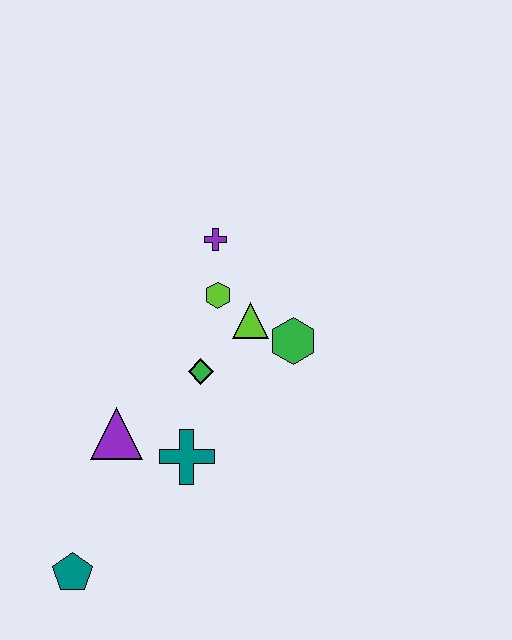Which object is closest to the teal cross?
The purple triangle is closest to the teal cross.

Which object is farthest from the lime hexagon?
The teal pentagon is farthest from the lime hexagon.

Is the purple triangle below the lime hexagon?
Yes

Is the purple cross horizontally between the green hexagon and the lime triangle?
No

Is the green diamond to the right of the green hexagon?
No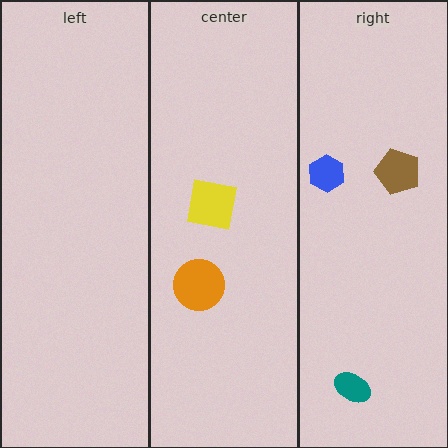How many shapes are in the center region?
2.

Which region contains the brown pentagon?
The right region.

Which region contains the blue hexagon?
The right region.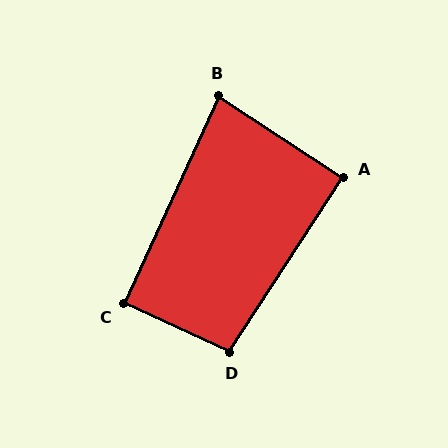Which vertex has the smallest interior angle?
B, at approximately 81 degrees.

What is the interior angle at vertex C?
Approximately 90 degrees (approximately right).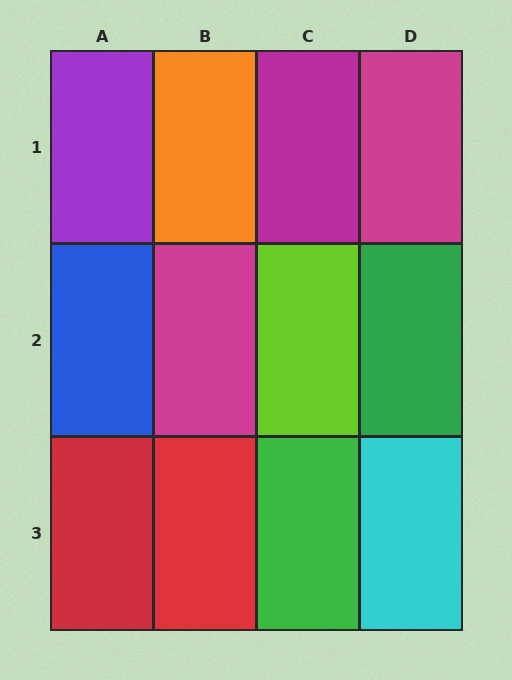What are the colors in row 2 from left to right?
Blue, magenta, lime, green.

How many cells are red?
2 cells are red.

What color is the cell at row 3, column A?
Red.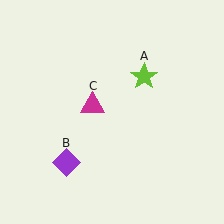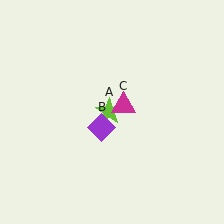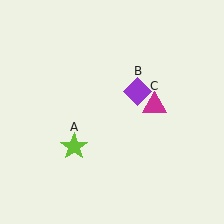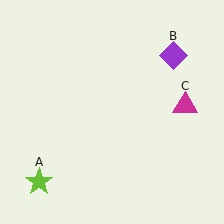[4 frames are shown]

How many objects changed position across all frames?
3 objects changed position: lime star (object A), purple diamond (object B), magenta triangle (object C).